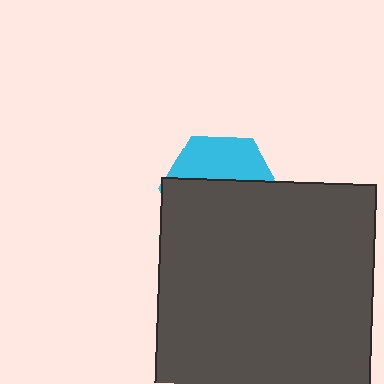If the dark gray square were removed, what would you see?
You would see the complete cyan hexagon.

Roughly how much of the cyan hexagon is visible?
A small part of it is visible (roughly 36%).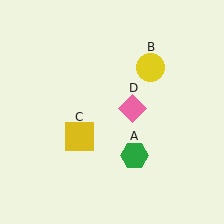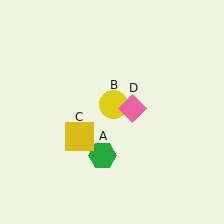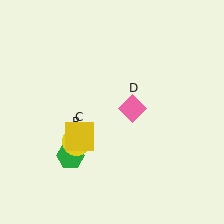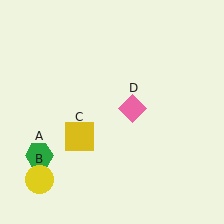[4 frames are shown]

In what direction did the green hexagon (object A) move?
The green hexagon (object A) moved left.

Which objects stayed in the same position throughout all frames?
Yellow square (object C) and pink diamond (object D) remained stationary.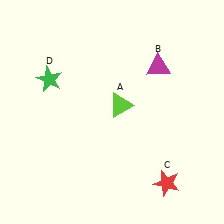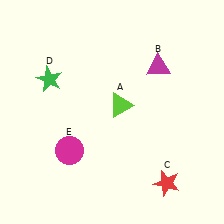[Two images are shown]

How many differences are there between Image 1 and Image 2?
There is 1 difference between the two images.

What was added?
A magenta circle (E) was added in Image 2.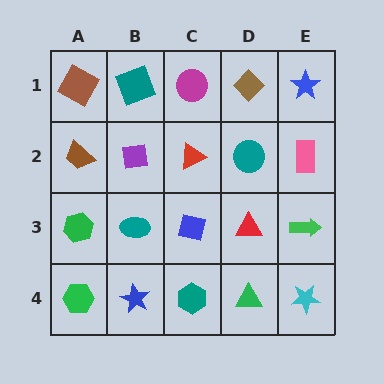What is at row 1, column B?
A teal square.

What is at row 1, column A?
A brown square.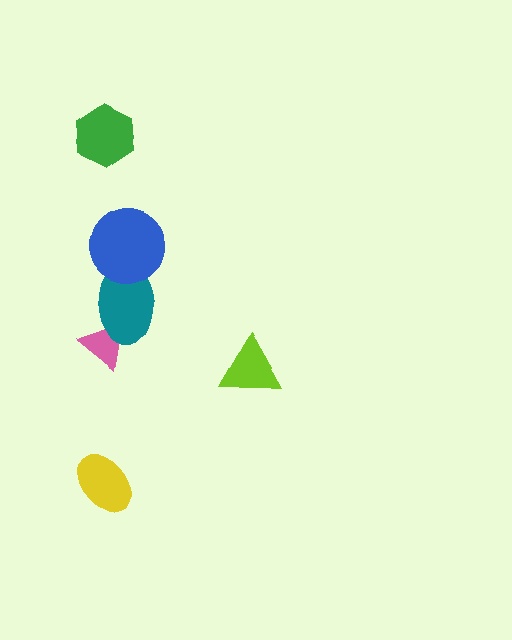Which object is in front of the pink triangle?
The teal ellipse is in front of the pink triangle.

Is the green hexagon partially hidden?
No, no other shape covers it.